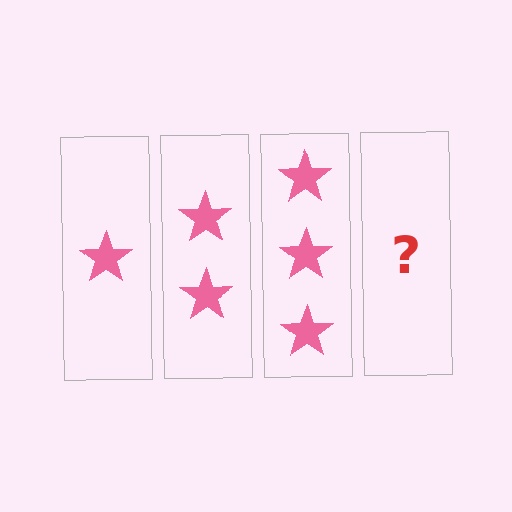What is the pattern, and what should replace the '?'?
The pattern is that each step adds one more star. The '?' should be 4 stars.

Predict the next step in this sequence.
The next step is 4 stars.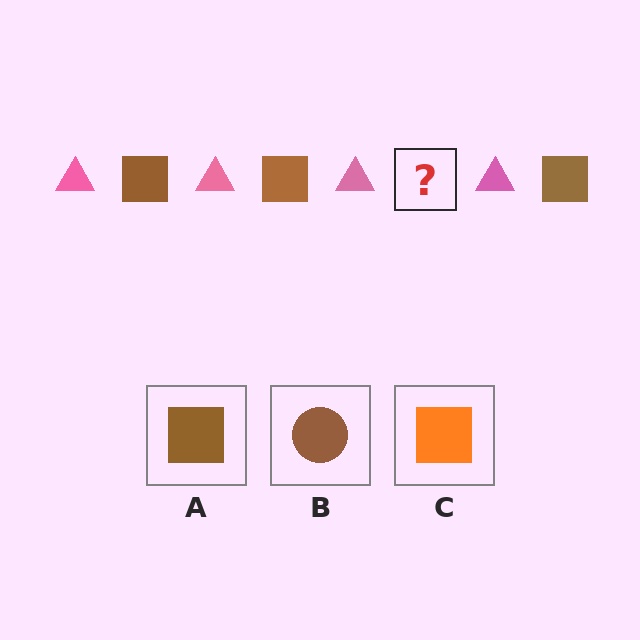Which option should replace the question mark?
Option A.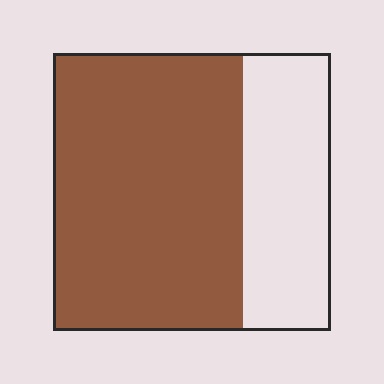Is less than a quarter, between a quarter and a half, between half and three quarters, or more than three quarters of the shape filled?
Between half and three quarters.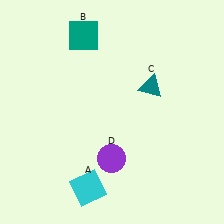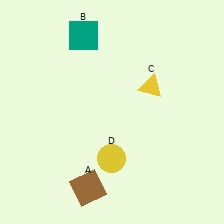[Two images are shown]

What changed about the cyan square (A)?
In Image 1, A is cyan. In Image 2, it changed to brown.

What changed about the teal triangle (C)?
In Image 1, C is teal. In Image 2, it changed to yellow.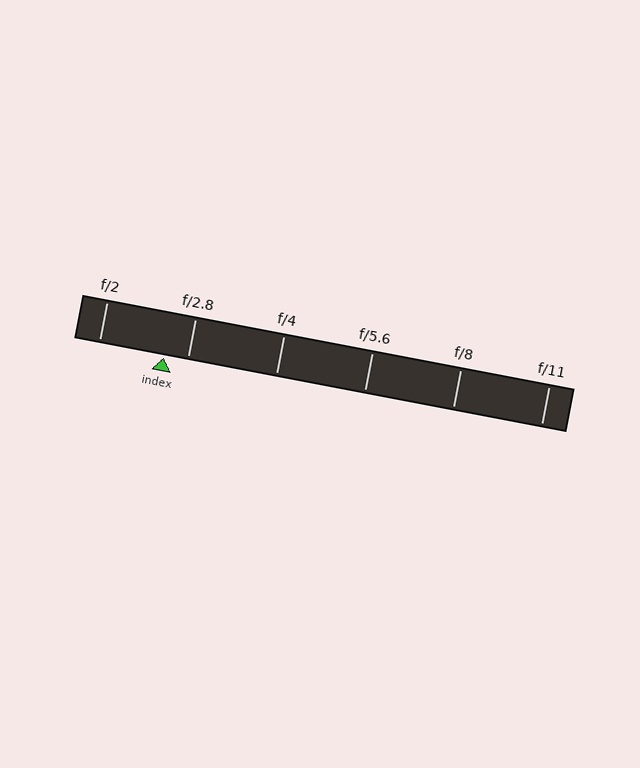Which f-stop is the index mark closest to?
The index mark is closest to f/2.8.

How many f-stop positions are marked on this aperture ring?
There are 6 f-stop positions marked.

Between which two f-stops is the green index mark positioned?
The index mark is between f/2 and f/2.8.